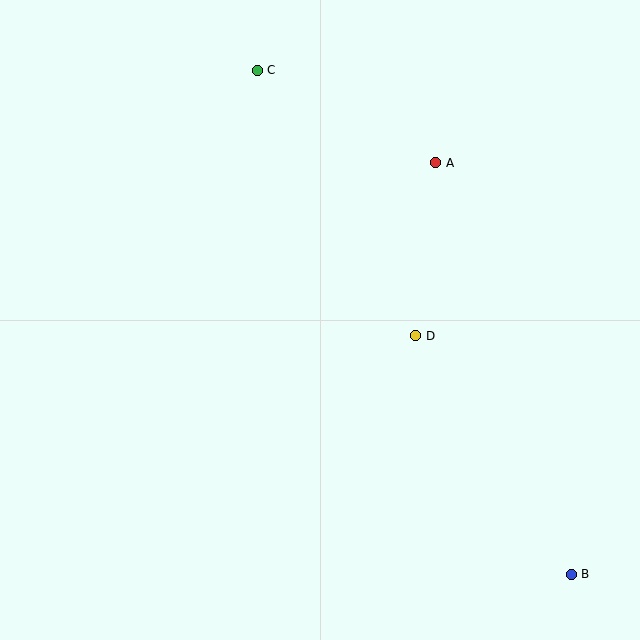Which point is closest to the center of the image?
Point D at (416, 336) is closest to the center.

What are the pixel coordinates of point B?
Point B is at (571, 574).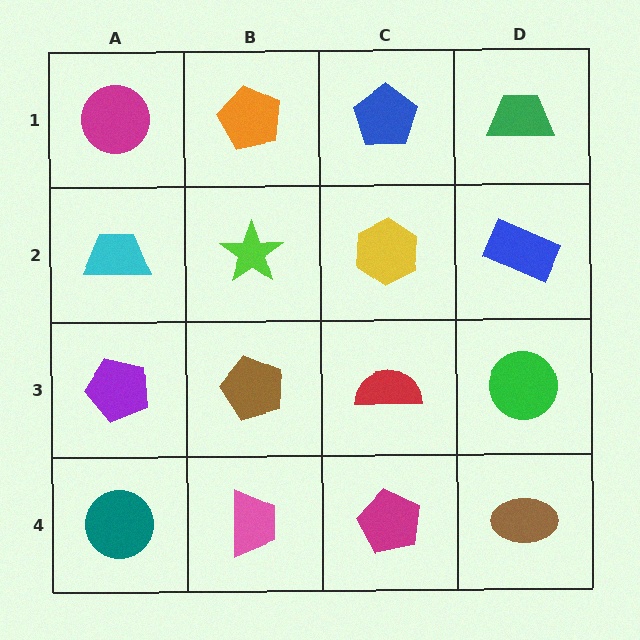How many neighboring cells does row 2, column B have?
4.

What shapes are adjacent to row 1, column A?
A cyan trapezoid (row 2, column A), an orange pentagon (row 1, column B).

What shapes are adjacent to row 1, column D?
A blue rectangle (row 2, column D), a blue pentagon (row 1, column C).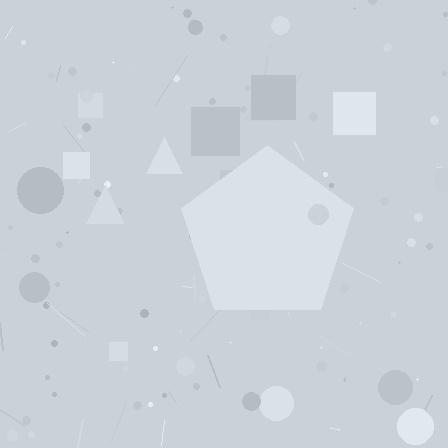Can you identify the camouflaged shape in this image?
The camouflaged shape is a pentagon.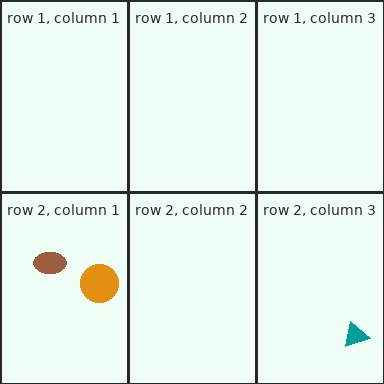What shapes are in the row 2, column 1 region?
The orange circle, the brown ellipse.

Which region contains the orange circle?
The row 2, column 1 region.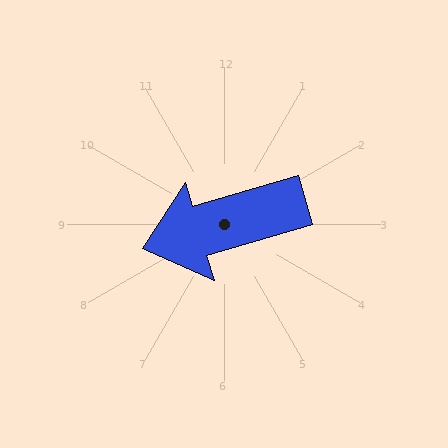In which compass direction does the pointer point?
West.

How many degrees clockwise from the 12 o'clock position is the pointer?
Approximately 253 degrees.